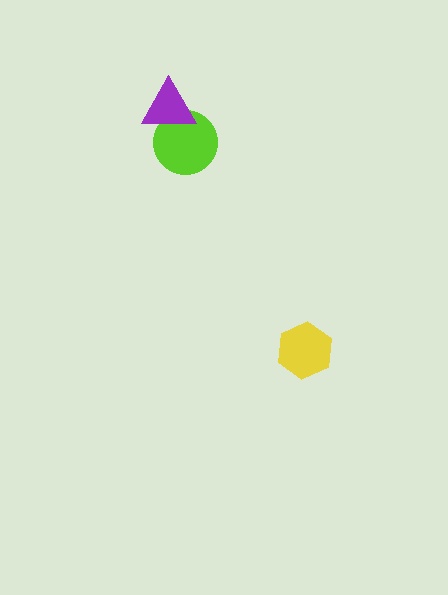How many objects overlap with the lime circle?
1 object overlaps with the lime circle.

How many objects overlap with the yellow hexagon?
0 objects overlap with the yellow hexagon.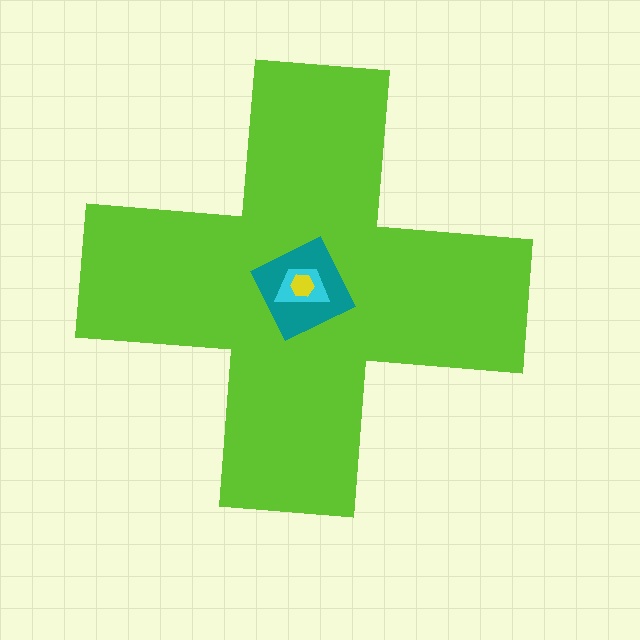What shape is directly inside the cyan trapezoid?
The yellow hexagon.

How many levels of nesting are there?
4.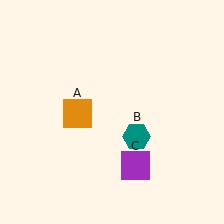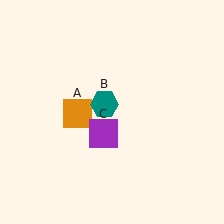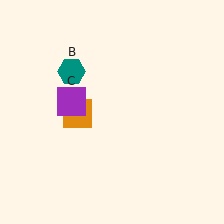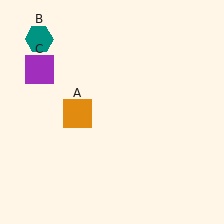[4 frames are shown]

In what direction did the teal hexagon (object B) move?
The teal hexagon (object B) moved up and to the left.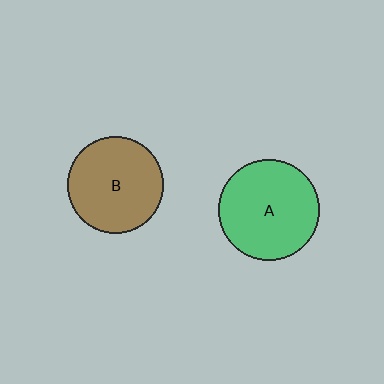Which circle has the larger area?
Circle A (green).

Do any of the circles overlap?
No, none of the circles overlap.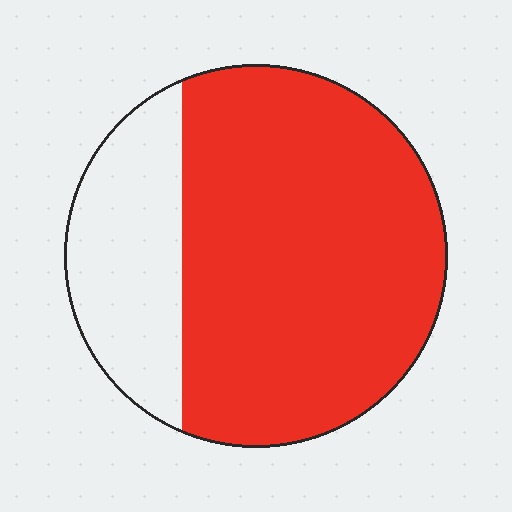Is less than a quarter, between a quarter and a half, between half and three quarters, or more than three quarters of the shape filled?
Between half and three quarters.